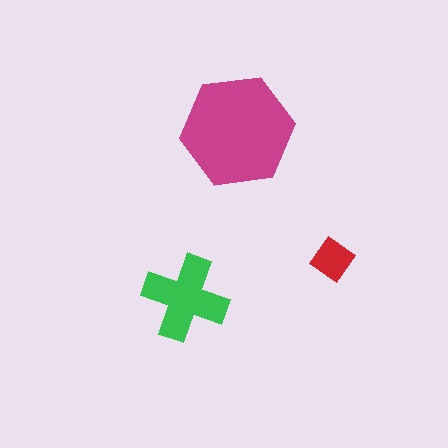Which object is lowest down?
The green cross is bottommost.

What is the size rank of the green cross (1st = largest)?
2nd.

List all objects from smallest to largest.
The red diamond, the green cross, the magenta hexagon.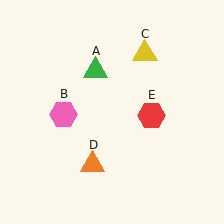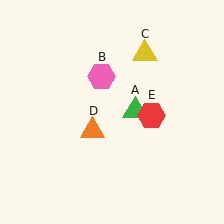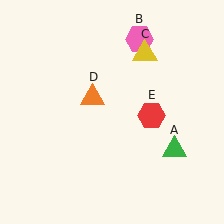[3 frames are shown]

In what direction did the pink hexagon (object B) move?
The pink hexagon (object B) moved up and to the right.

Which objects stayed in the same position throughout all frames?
Yellow triangle (object C) and red hexagon (object E) remained stationary.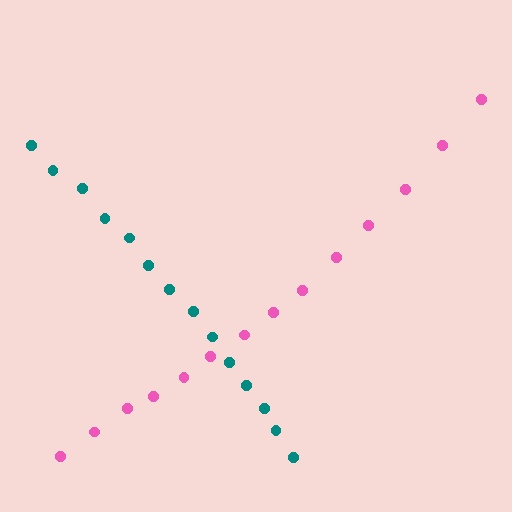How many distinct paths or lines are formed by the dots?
There are 2 distinct paths.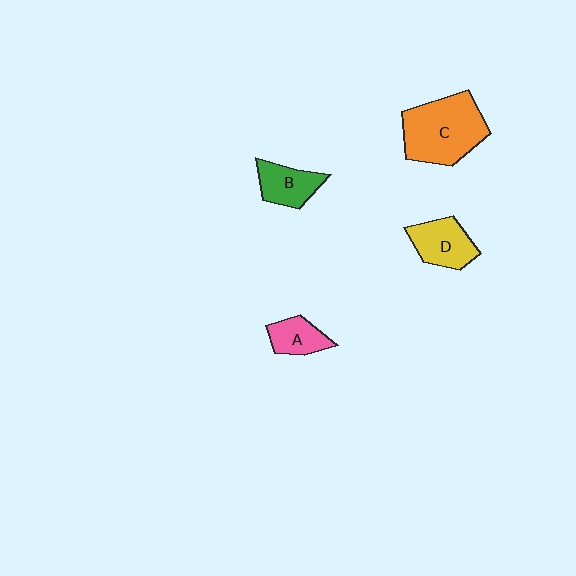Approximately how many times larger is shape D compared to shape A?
Approximately 1.4 times.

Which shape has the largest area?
Shape C (orange).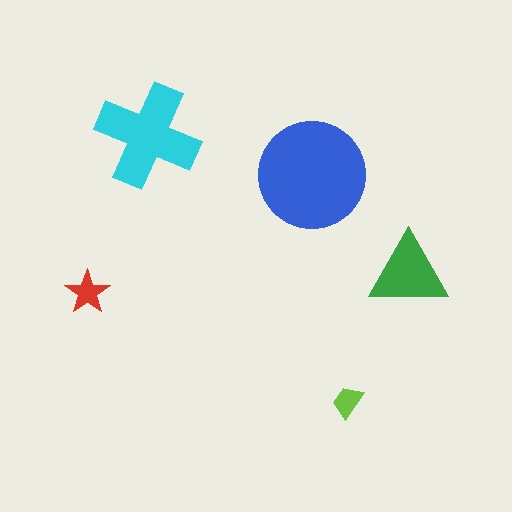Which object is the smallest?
The lime trapezoid.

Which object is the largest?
The blue circle.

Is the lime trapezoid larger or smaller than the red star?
Smaller.